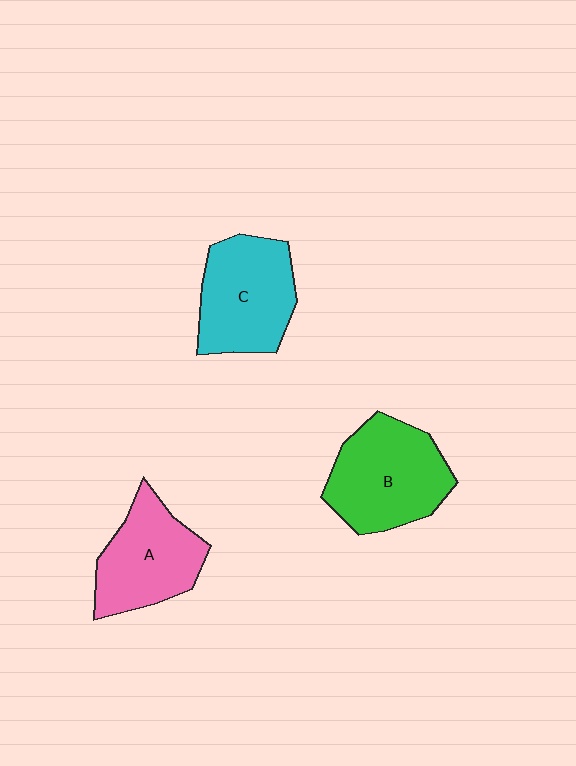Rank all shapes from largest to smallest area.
From largest to smallest: B (green), C (cyan), A (pink).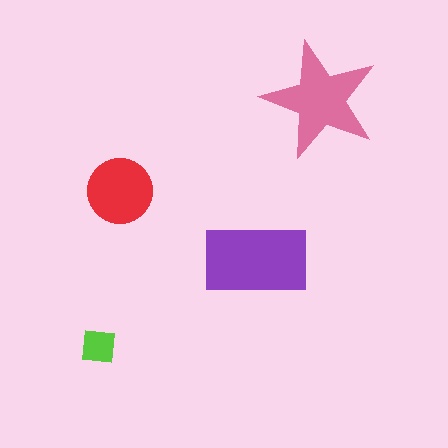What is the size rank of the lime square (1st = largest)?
4th.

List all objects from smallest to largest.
The lime square, the red circle, the pink star, the purple rectangle.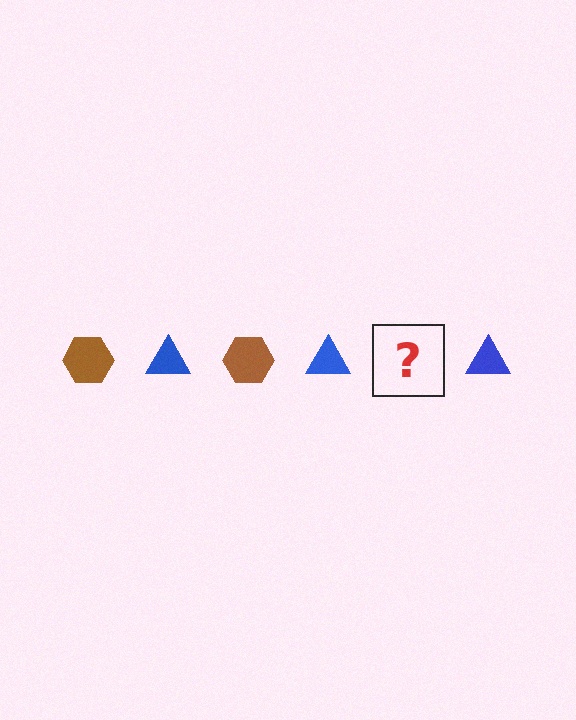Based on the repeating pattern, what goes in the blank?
The blank should be a brown hexagon.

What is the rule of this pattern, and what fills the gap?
The rule is that the pattern alternates between brown hexagon and blue triangle. The gap should be filled with a brown hexagon.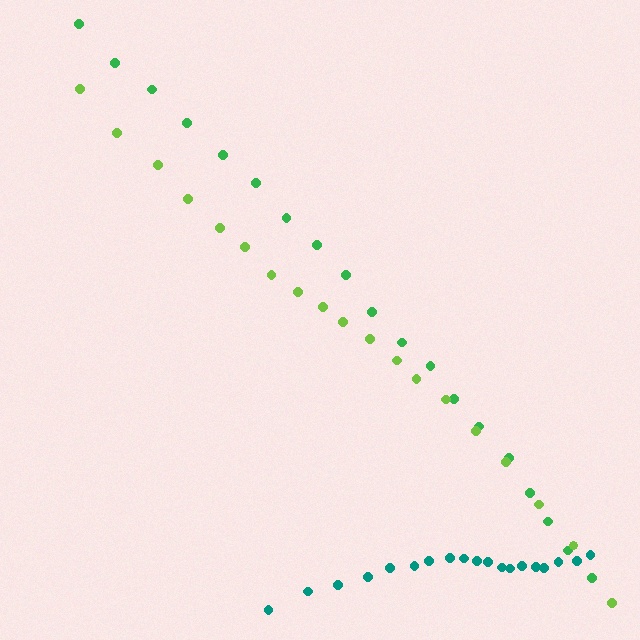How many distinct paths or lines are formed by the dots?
There are 3 distinct paths.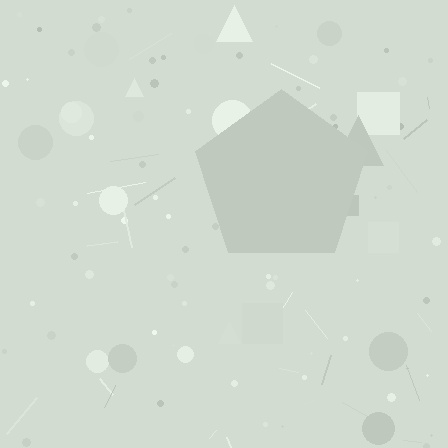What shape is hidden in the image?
A pentagon is hidden in the image.